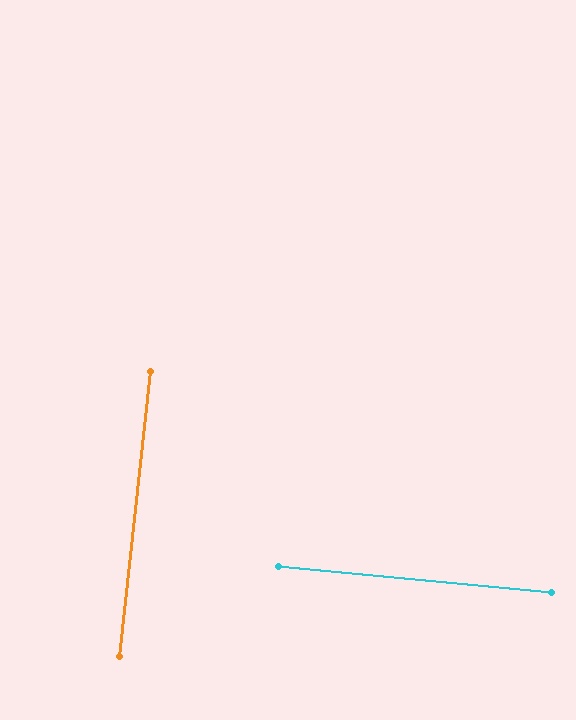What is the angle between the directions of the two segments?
Approximately 89 degrees.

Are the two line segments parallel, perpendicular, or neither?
Perpendicular — they meet at approximately 89°.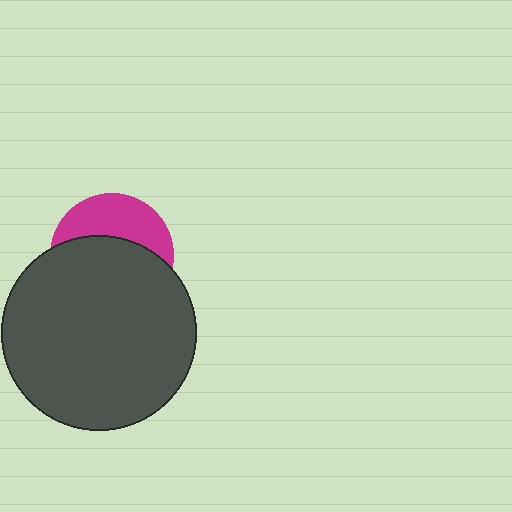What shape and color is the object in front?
The object in front is a dark gray circle.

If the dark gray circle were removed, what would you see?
You would see the complete magenta circle.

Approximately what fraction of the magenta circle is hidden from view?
Roughly 63% of the magenta circle is hidden behind the dark gray circle.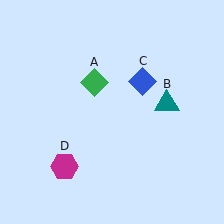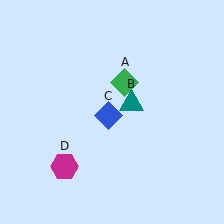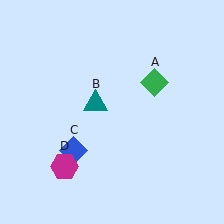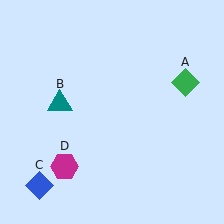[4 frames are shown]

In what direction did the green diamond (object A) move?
The green diamond (object A) moved right.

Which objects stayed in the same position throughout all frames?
Magenta hexagon (object D) remained stationary.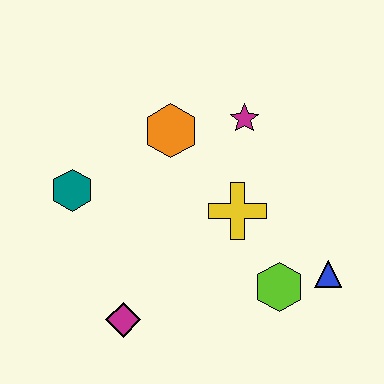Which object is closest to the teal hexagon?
The orange hexagon is closest to the teal hexagon.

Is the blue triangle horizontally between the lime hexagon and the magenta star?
No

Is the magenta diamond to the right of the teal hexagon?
Yes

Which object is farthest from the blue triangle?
The teal hexagon is farthest from the blue triangle.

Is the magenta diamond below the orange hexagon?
Yes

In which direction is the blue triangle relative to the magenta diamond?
The blue triangle is to the right of the magenta diamond.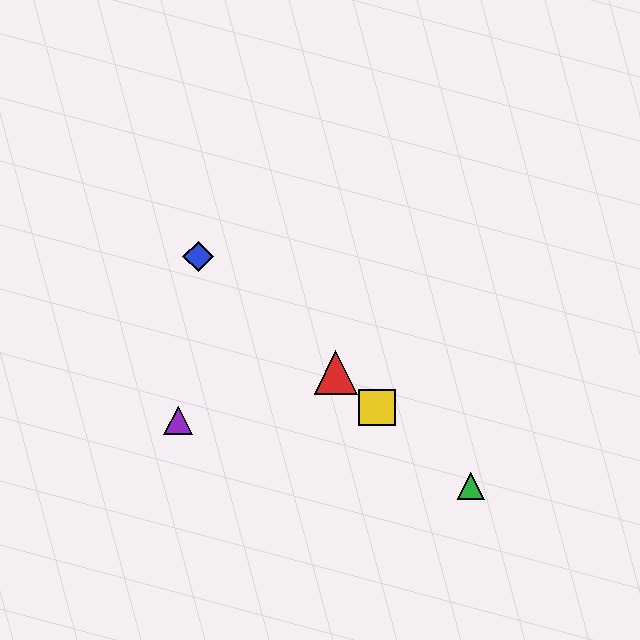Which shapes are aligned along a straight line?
The red triangle, the blue diamond, the green triangle, the yellow square are aligned along a straight line.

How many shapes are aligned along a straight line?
4 shapes (the red triangle, the blue diamond, the green triangle, the yellow square) are aligned along a straight line.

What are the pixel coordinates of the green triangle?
The green triangle is at (471, 486).